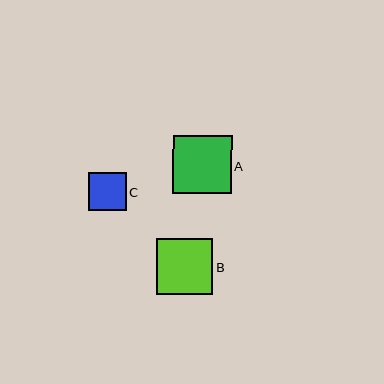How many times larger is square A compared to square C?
Square A is approximately 1.5 times the size of square C.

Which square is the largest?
Square A is the largest with a size of approximately 59 pixels.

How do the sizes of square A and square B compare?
Square A and square B are approximately the same size.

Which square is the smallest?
Square C is the smallest with a size of approximately 38 pixels.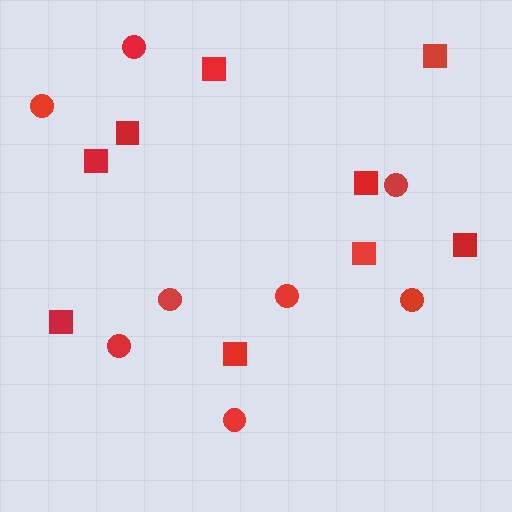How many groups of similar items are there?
There are 2 groups: one group of squares (9) and one group of circles (8).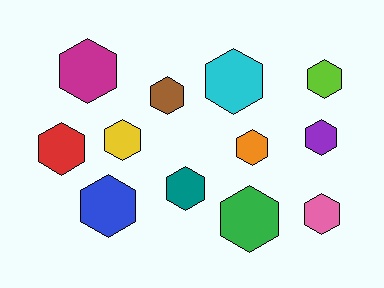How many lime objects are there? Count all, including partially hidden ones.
There is 1 lime object.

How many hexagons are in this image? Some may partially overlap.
There are 12 hexagons.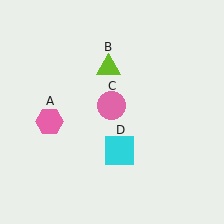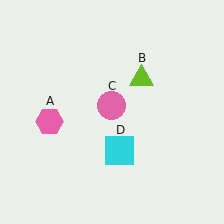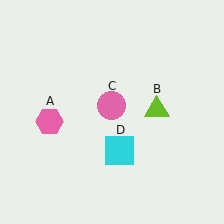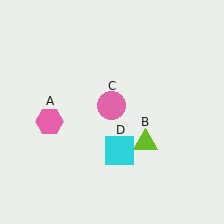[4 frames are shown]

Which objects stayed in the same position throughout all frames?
Pink hexagon (object A) and pink circle (object C) and cyan square (object D) remained stationary.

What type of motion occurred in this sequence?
The lime triangle (object B) rotated clockwise around the center of the scene.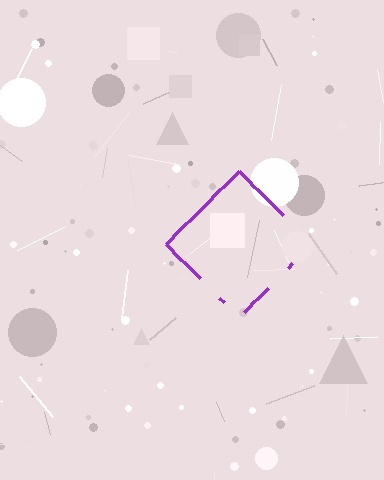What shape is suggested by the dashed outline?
The dashed outline suggests a diamond.